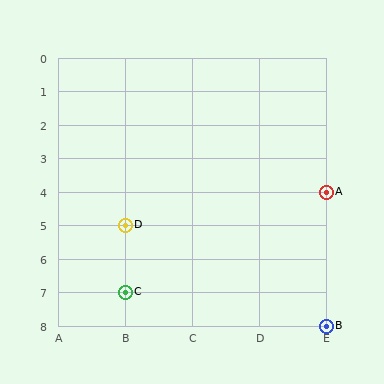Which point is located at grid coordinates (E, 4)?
Point A is at (E, 4).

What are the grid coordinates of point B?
Point B is at grid coordinates (E, 8).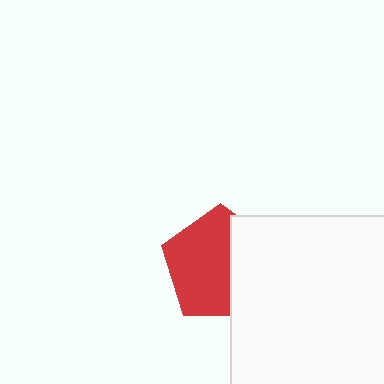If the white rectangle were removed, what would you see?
You would see the complete red pentagon.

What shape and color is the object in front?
The object in front is a white rectangle.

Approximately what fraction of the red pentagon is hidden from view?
Roughly 39% of the red pentagon is hidden behind the white rectangle.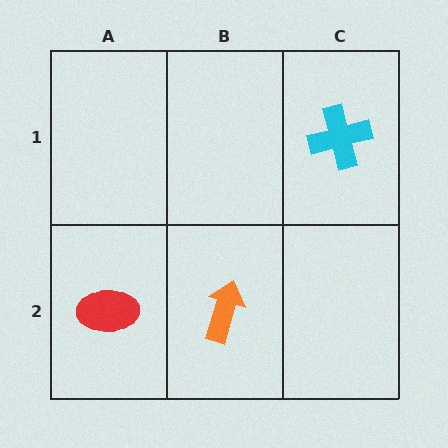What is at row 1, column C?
A cyan cross.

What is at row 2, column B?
An orange arrow.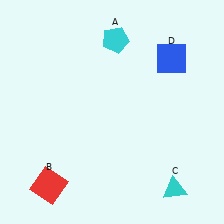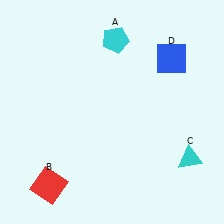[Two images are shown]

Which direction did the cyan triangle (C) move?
The cyan triangle (C) moved up.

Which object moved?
The cyan triangle (C) moved up.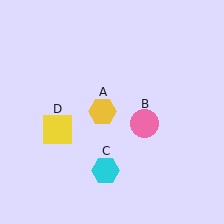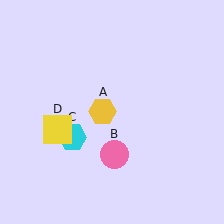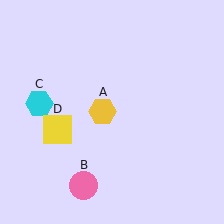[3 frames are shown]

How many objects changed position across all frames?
2 objects changed position: pink circle (object B), cyan hexagon (object C).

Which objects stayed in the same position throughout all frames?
Yellow hexagon (object A) and yellow square (object D) remained stationary.